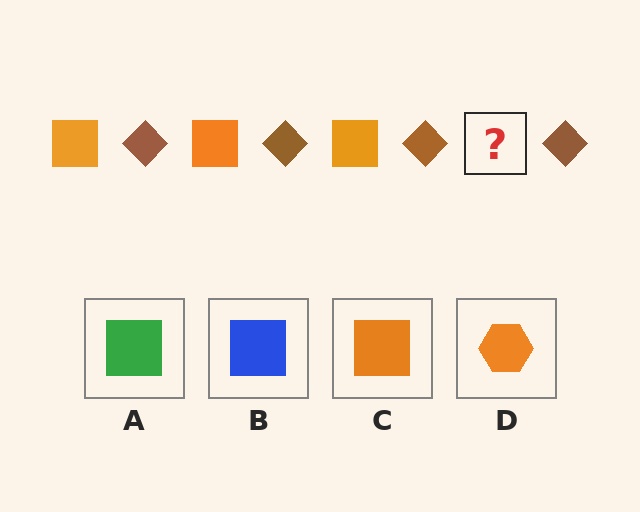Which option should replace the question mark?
Option C.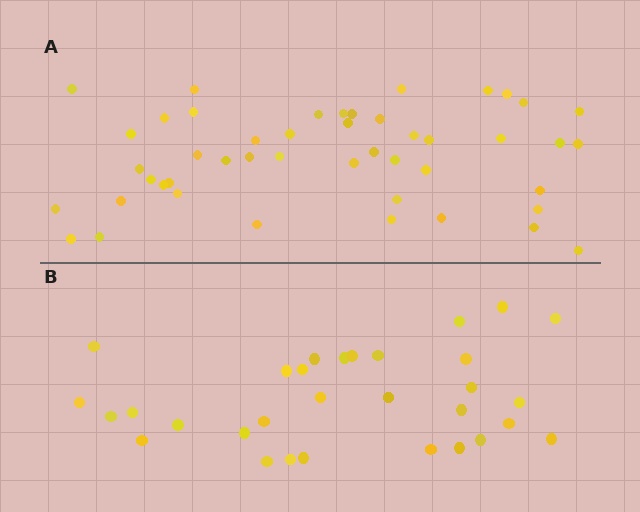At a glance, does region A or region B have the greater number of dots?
Region A (the top region) has more dots.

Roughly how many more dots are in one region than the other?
Region A has approximately 15 more dots than region B.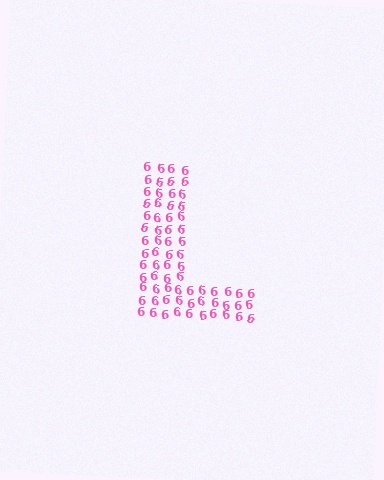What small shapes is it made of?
It is made of small digit 6's.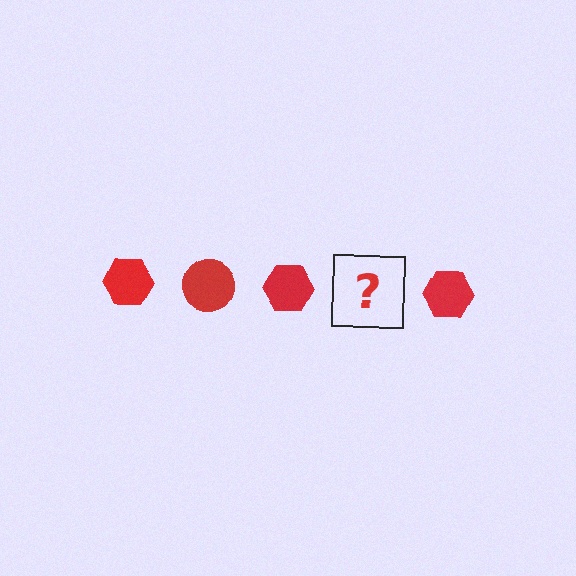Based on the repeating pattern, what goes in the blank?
The blank should be a red circle.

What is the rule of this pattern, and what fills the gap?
The rule is that the pattern cycles through hexagon, circle shapes in red. The gap should be filled with a red circle.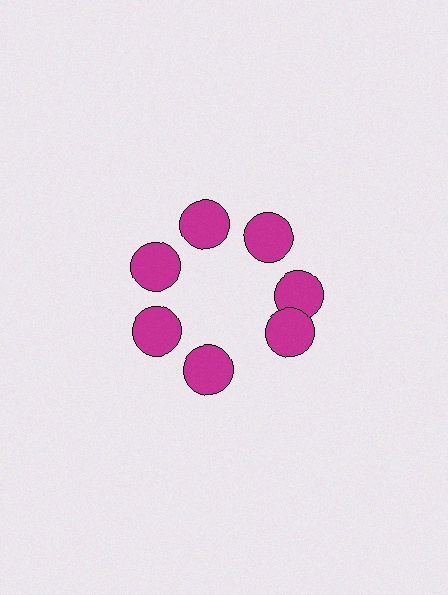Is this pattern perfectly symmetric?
No. The 7 magenta circles are arranged in a ring, but one element near the 5 o'clock position is rotated out of alignment along the ring, breaking the 7-fold rotational symmetry.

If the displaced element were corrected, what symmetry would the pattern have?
It would have 7-fold rotational symmetry — the pattern would map onto itself every 51 degrees.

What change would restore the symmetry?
The symmetry would be restored by rotating it back into even spacing with its neighbors so that all 7 circles sit at equal angles and equal distance from the center.